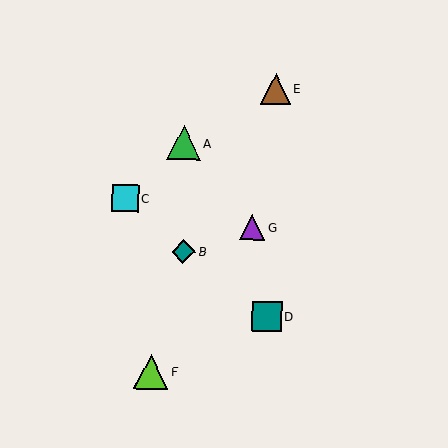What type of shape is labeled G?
Shape G is a purple triangle.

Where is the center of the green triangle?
The center of the green triangle is at (184, 143).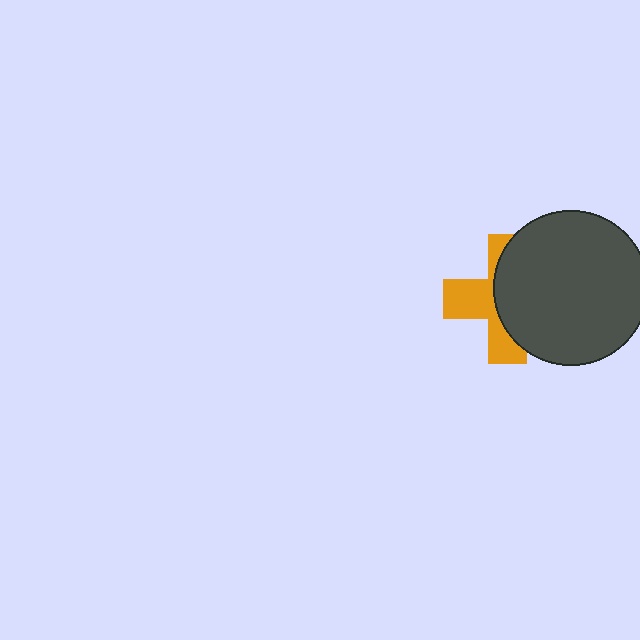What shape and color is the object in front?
The object in front is a dark gray circle.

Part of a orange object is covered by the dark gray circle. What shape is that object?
It is a cross.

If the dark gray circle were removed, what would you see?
You would see the complete orange cross.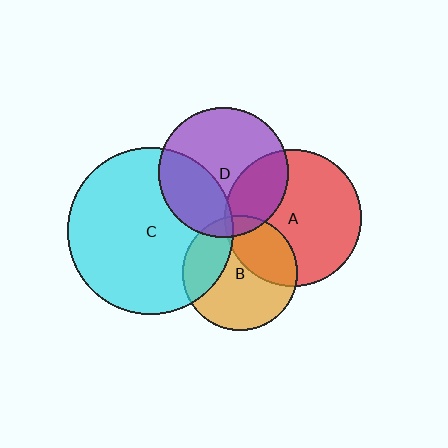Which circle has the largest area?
Circle C (cyan).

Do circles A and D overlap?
Yes.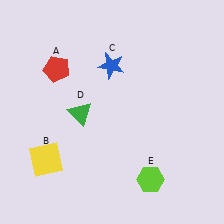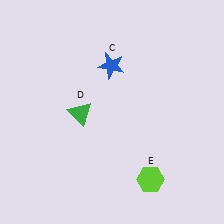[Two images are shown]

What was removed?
The yellow square (B), the red pentagon (A) were removed in Image 2.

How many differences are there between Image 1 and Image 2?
There are 2 differences between the two images.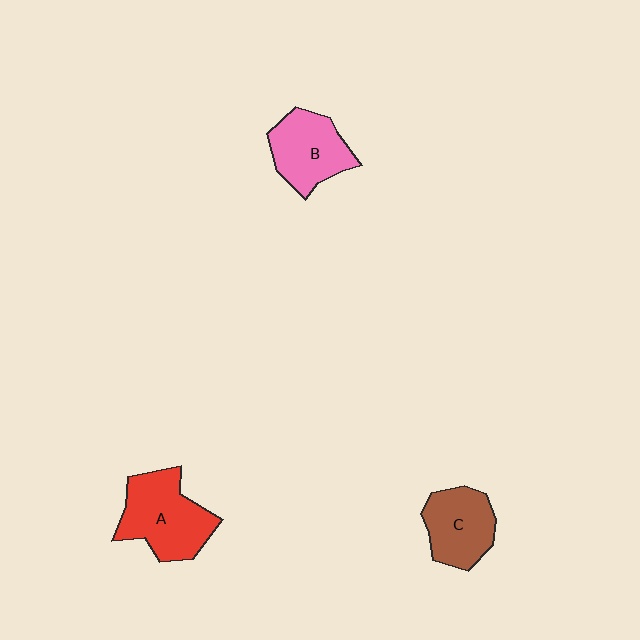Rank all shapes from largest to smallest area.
From largest to smallest: A (red), B (pink), C (brown).